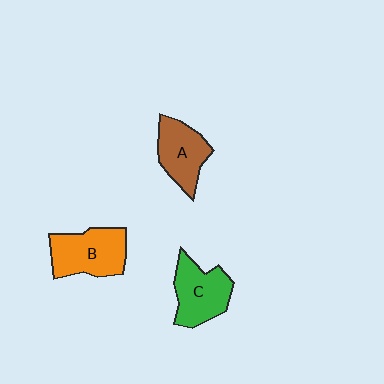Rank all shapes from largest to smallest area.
From largest to smallest: B (orange), C (green), A (brown).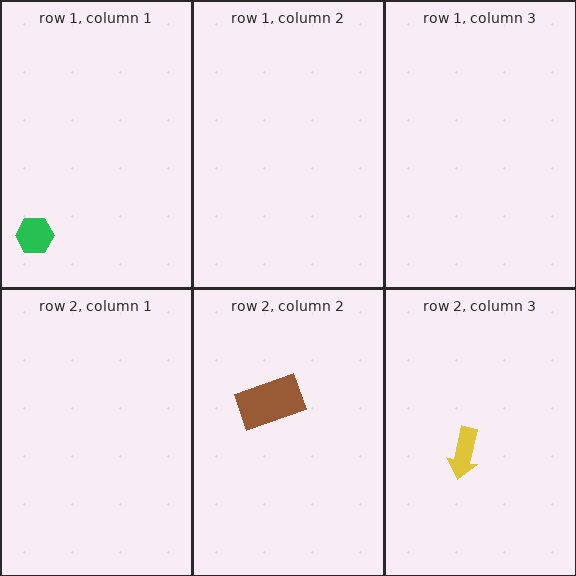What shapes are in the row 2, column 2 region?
The brown rectangle.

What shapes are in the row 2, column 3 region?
The yellow arrow.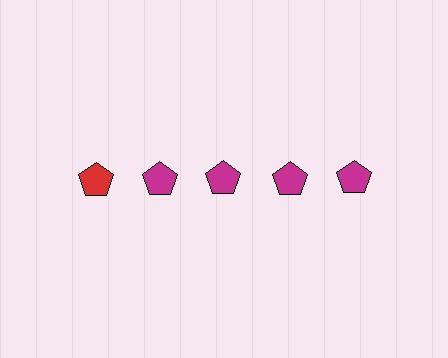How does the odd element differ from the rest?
It has a different color: red instead of magenta.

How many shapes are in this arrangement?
There are 5 shapes arranged in a grid pattern.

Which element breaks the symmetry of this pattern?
The red pentagon in the top row, leftmost column breaks the symmetry. All other shapes are magenta pentagons.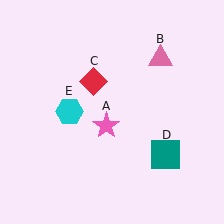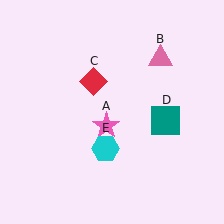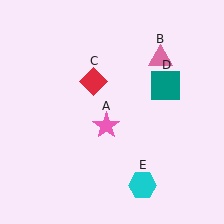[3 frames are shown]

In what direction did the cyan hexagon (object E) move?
The cyan hexagon (object E) moved down and to the right.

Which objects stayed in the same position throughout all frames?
Pink star (object A) and pink triangle (object B) and red diamond (object C) remained stationary.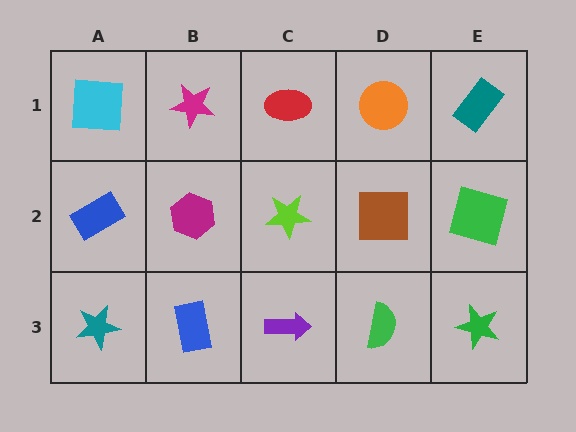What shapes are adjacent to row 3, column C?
A lime star (row 2, column C), a blue rectangle (row 3, column B), a green semicircle (row 3, column D).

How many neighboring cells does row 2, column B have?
4.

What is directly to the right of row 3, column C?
A green semicircle.